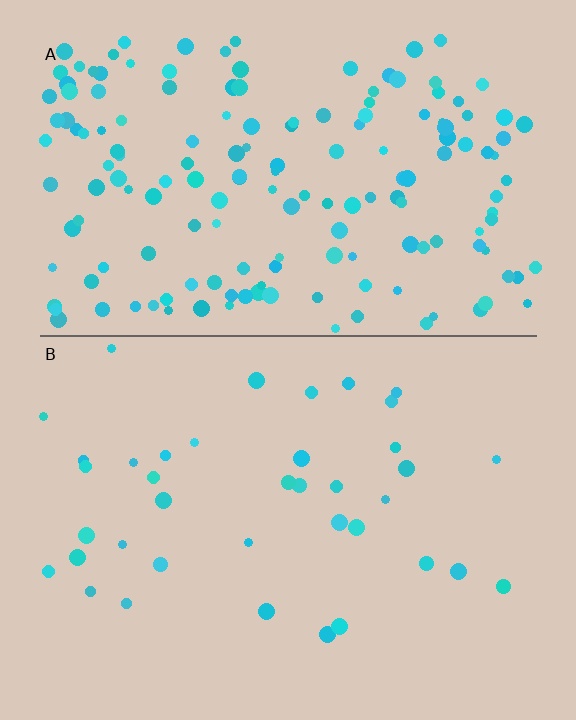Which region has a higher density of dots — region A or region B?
A (the top).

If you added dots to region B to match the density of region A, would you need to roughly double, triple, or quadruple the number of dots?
Approximately quadruple.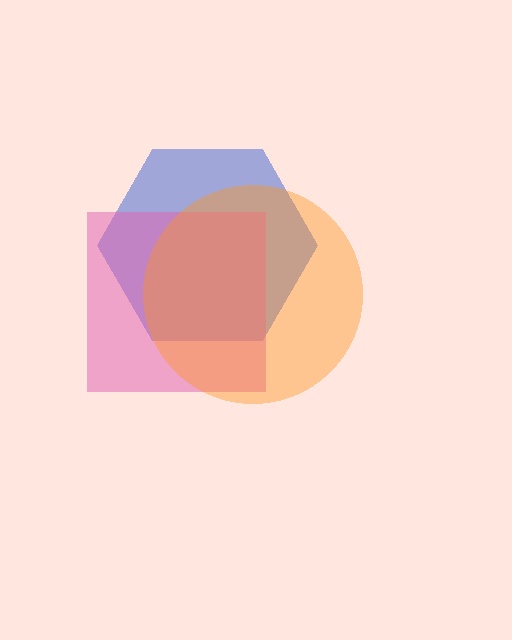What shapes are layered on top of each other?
The layered shapes are: a blue hexagon, a pink square, an orange circle.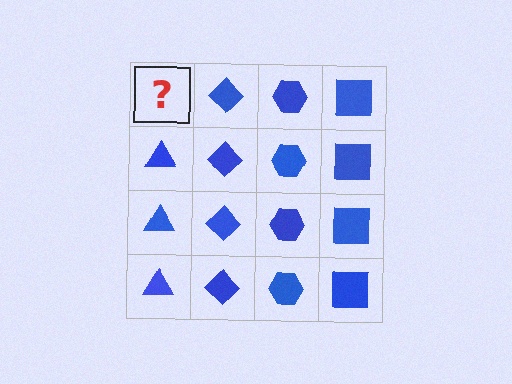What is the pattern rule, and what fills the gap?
The rule is that each column has a consistent shape. The gap should be filled with a blue triangle.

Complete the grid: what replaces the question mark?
The question mark should be replaced with a blue triangle.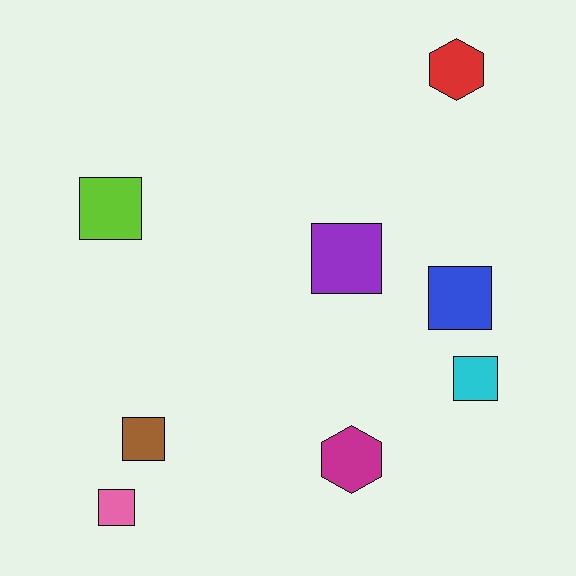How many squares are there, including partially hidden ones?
There are 6 squares.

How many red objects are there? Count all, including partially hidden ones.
There is 1 red object.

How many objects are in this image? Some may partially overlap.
There are 8 objects.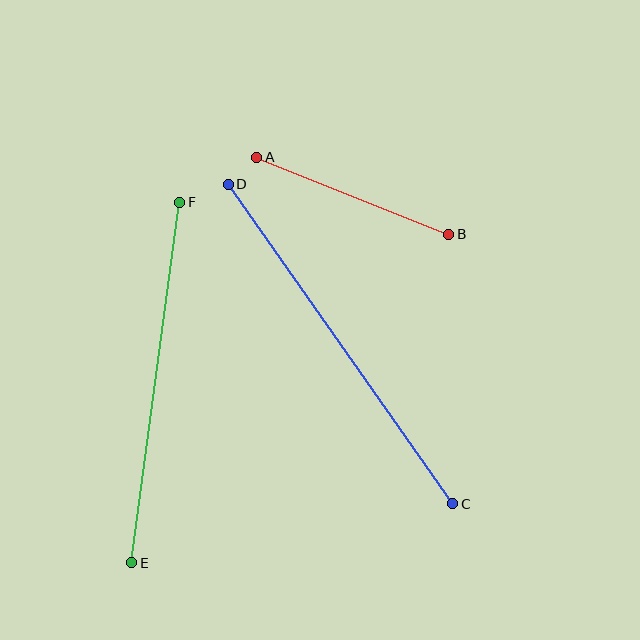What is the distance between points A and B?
The distance is approximately 207 pixels.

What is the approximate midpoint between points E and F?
The midpoint is at approximately (156, 383) pixels.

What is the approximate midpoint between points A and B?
The midpoint is at approximately (353, 196) pixels.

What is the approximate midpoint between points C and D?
The midpoint is at approximately (341, 344) pixels.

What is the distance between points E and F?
The distance is approximately 364 pixels.